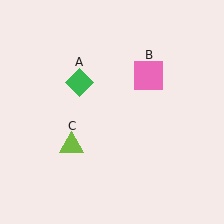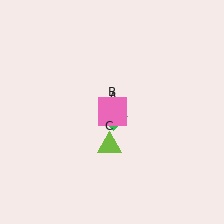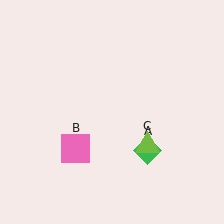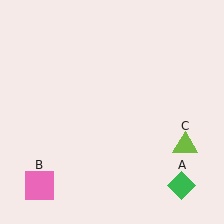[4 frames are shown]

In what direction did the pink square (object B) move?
The pink square (object B) moved down and to the left.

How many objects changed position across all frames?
3 objects changed position: green diamond (object A), pink square (object B), lime triangle (object C).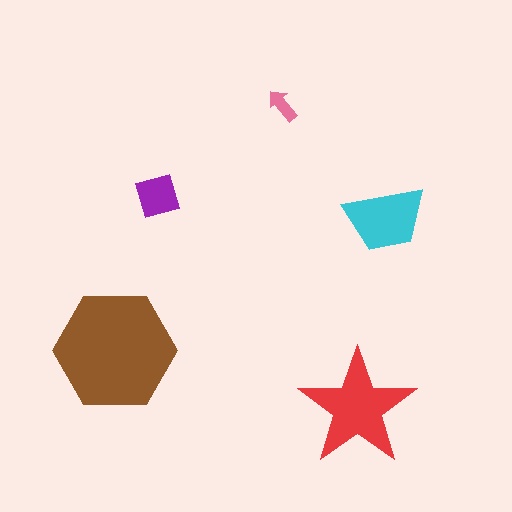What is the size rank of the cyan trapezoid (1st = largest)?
3rd.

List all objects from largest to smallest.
The brown hexagon, the red star, the cyan trapezoid, the purple square, the pink arrow.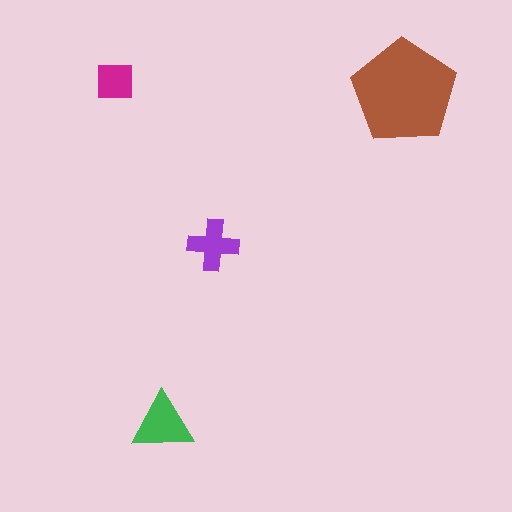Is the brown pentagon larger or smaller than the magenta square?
Larger.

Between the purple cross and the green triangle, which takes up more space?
The green triangle.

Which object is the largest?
The brown pentagon.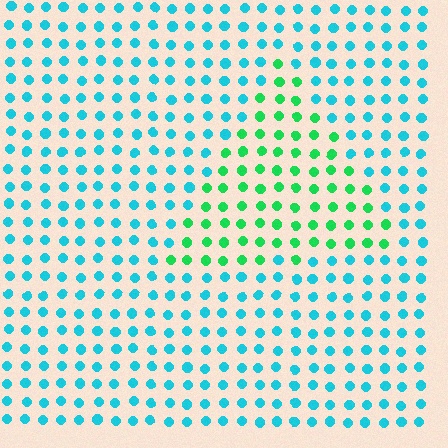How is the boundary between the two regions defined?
The boundary is defined purely by a slight shift in hue (about 48 degrees). Spacing, size, and orientation are identical on both sides.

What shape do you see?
I see a triangle.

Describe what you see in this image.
The image is filled with small cyan elements in a uniform arrangement. A triangle-shaped region is visible where the elements are tinted to a slightly different hue, forming a subtle color boundary.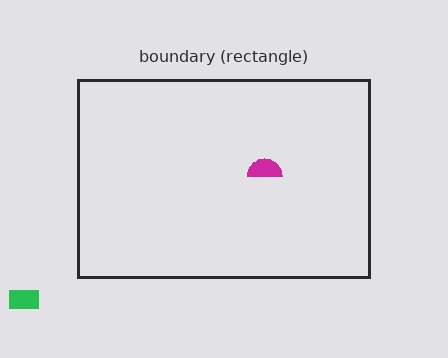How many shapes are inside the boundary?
1 inside, 1 outside.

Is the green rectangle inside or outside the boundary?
Outside.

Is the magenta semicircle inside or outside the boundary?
Inside.